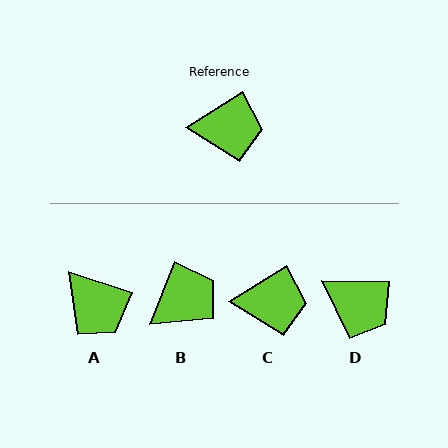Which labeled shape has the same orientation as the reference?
C.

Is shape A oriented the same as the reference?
No, it is off by about 50 degrees.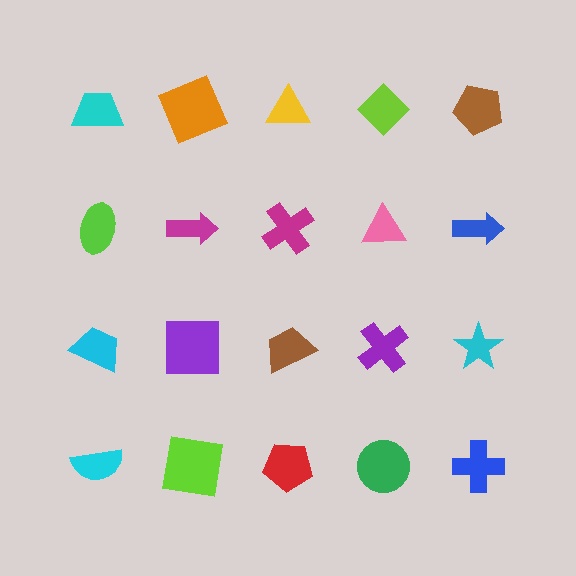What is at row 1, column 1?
A cyan trapezoid.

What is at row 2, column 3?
A magenta cross.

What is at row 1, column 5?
A brown pentagon.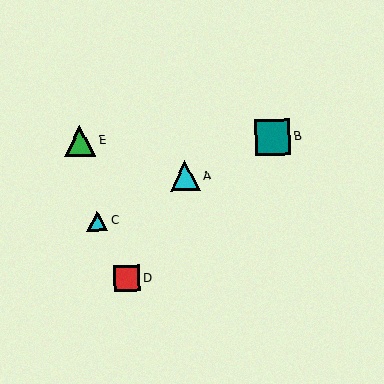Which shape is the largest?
The teal square (labeled B) is the largest.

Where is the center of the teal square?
The center of the teal square is at (273, 137).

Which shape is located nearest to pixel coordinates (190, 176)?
The cyan triangle (labeled A) at (185, 176) is nearest to that location.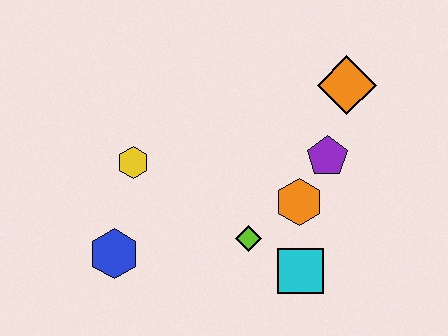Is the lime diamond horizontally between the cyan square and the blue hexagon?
Yes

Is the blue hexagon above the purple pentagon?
No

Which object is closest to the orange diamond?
The purple pentagon is closest to the orange diamond.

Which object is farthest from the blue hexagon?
The orange diamond is farthest from the blue hexagon.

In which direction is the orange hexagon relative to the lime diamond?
The orange hexagon is to the right of the lime diamond.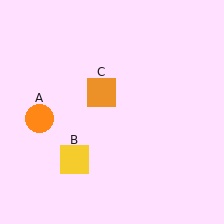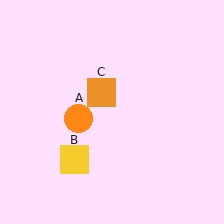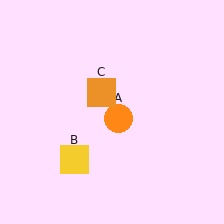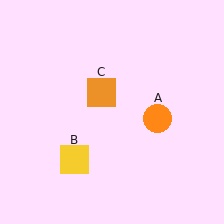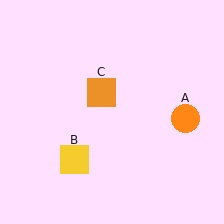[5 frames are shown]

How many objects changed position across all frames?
1 object changed position: orange circle (object A).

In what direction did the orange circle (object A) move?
The orange circle (object A) moved right.